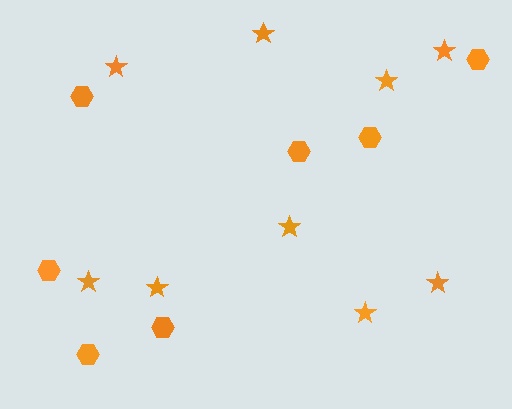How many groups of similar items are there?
There are 2 groups: one group of hexagons (7) and one group of stars (9).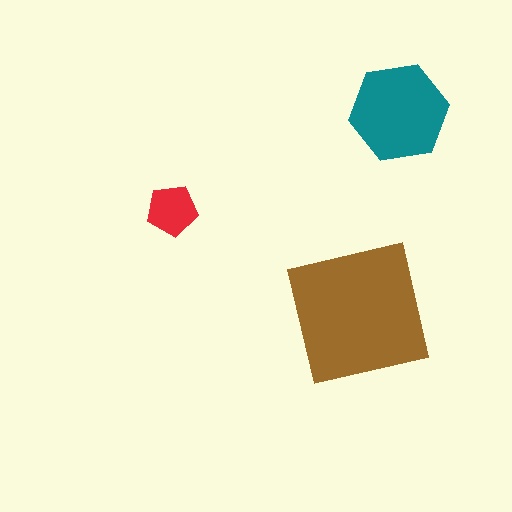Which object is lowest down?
The brown square is bottommost.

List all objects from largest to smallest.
The brown square, the teal hexagon, the red pentagon.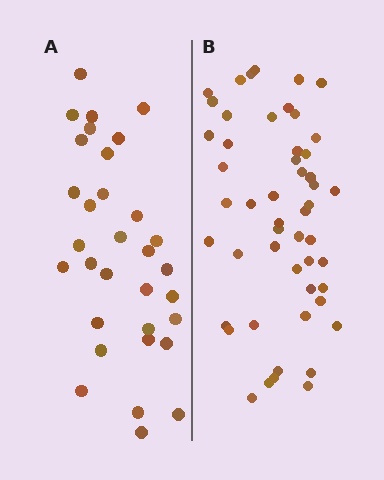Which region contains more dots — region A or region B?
Region B (the right region) has more dots.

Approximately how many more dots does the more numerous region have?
Region B has approximately 20 more dots than region A.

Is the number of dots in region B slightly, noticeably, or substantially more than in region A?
Region B has substantially more. The ratio is roughly 1.6 to 1.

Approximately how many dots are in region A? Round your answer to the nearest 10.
About 30 dots. (The exact count is 32, which rounds to 30.)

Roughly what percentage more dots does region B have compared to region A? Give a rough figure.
About 60% more.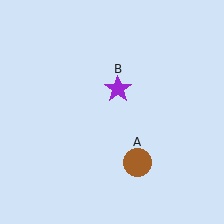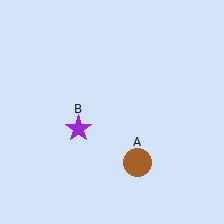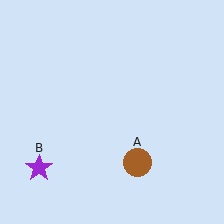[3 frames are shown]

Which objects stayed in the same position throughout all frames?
Brown circle (object A) remained stationary.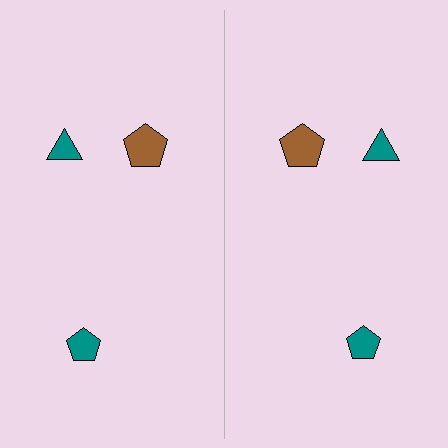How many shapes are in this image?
There are 6 shapes in this image.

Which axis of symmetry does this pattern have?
The pattern has a vertical axis of symmetry running through the center of the image.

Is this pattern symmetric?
Yes, this pattern has bilateral (reflection) symmetry.